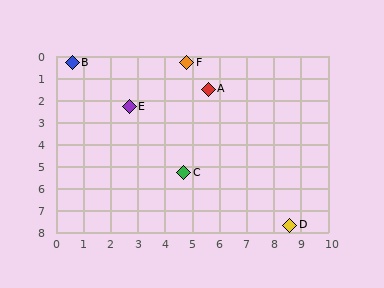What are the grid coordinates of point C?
Point C is at approximately (4.7, 5.3).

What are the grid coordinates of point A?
Point A is at approximately (5.6, 1.5).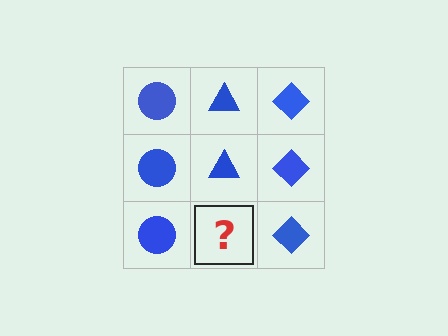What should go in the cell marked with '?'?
The missing cell should contain a blue triangle.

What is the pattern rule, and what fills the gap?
The rule is that each column has a consistent shape. The gap should be filled with a blue triangle.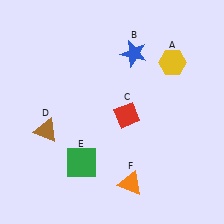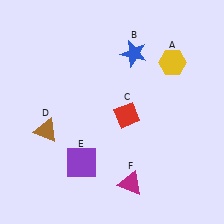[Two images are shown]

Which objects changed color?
E changed from green to purple. F changed from orange to magenta.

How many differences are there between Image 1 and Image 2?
There are 2 differences between the two images.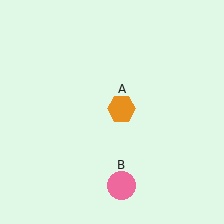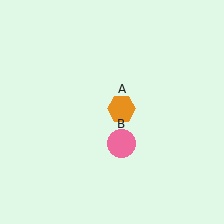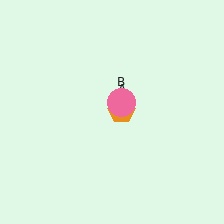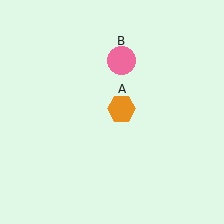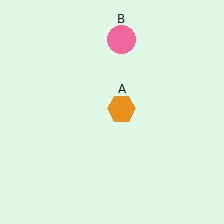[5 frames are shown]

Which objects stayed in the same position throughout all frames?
Orange hexagon (object A) remained stationary.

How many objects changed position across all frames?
1 object changed position: pink circle (object B).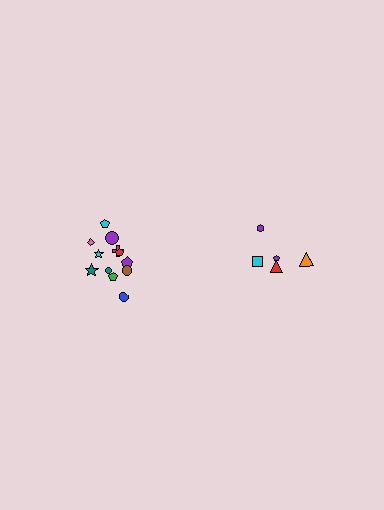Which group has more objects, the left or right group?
The left group.